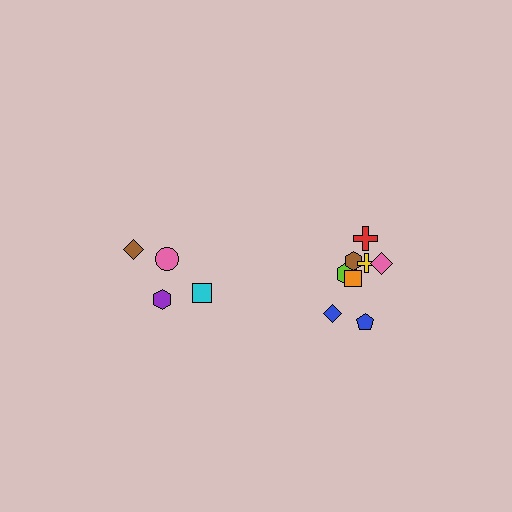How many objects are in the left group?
There are 4 objects.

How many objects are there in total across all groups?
There are 12 objects.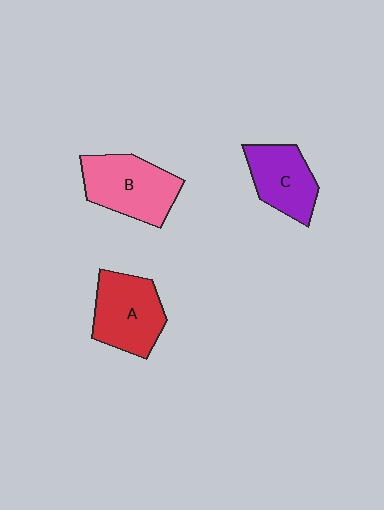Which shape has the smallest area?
Shape C (purple).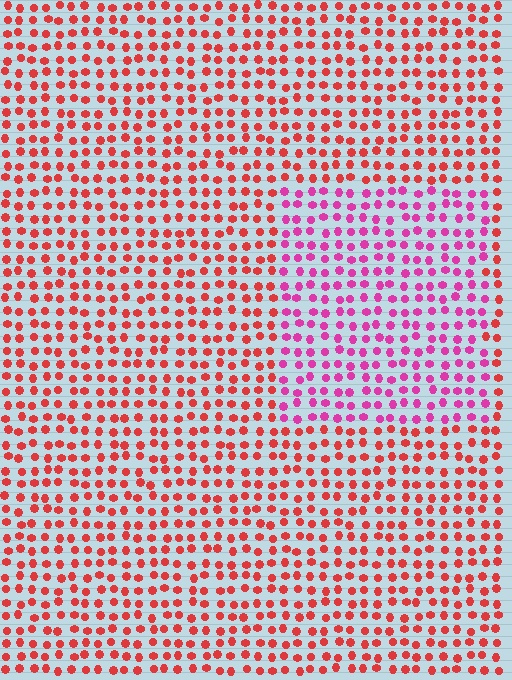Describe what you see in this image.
The image is filled with small red elements in a uniform arrangement. A rectangle-shaped region is visible where the elements are tinted to a slightly different hue, forming a subtle color boundary.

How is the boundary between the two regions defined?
The boundary is defined purely by a slight shift in hue (about 40 degrees). Spacing, size, and orientation are identical on both sides.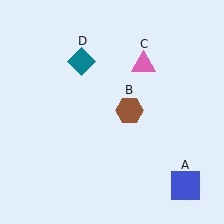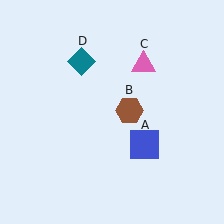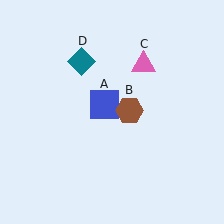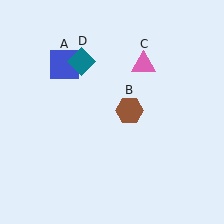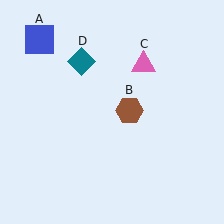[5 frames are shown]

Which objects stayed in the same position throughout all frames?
Brown hexagon (object B) and pink triangle (object C) and teal diamond (object D) remained stationary.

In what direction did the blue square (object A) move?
The blue square (object A) moved up and to the left.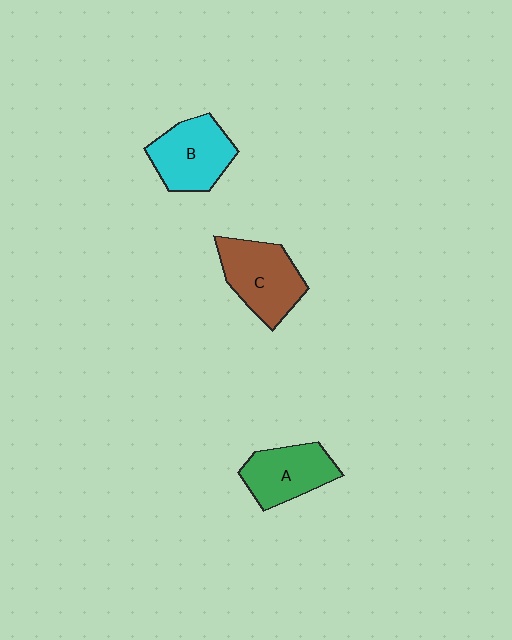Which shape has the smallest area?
Shape A (green).